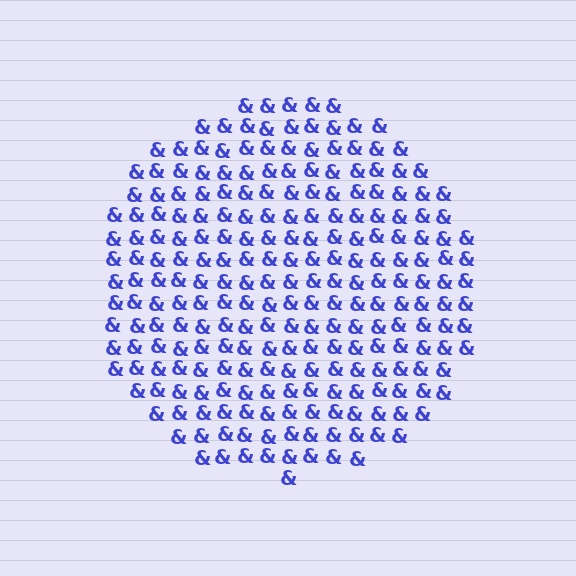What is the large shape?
The large shape is a circle.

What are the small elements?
The small elements are ampersands.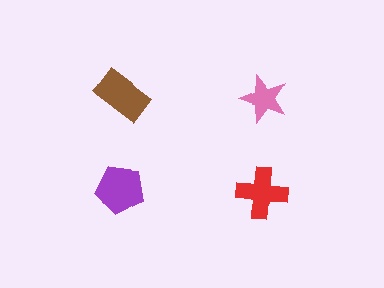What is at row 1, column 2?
A pink star.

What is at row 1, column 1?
A brown rectangle.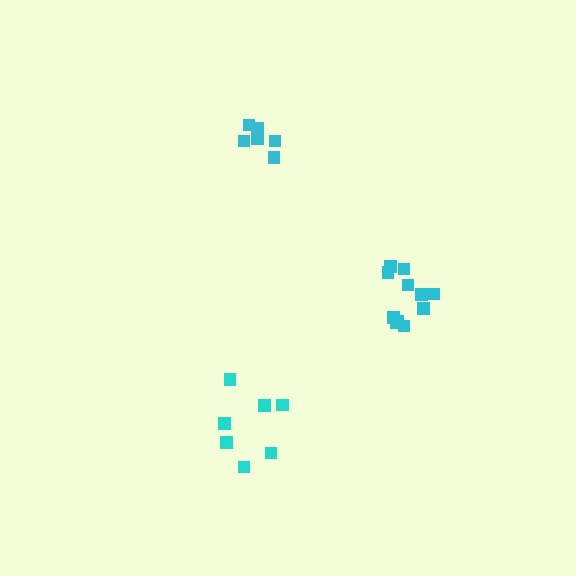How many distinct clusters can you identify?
There are 3 distinct clusters.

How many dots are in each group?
Group 1: 7 dots, Group 2: 6 dots, Group 3: 11 dots (24 total).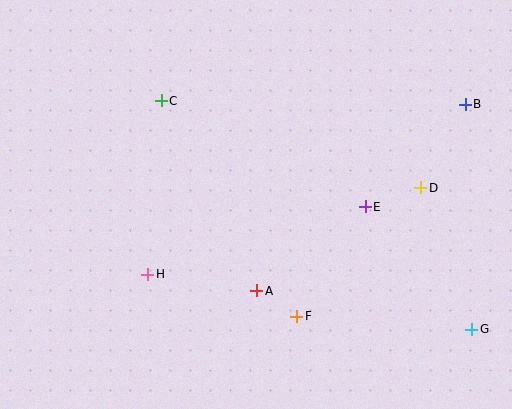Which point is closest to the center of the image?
Point A at (257, 291) is closest to the center.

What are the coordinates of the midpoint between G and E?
The midpoint between G and E is at (418, 268).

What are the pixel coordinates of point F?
Point F is at (297, 316).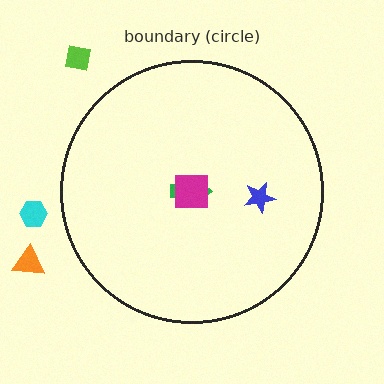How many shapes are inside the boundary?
3 inside, 3 outside.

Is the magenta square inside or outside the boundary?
Inside.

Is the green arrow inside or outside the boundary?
Inside.